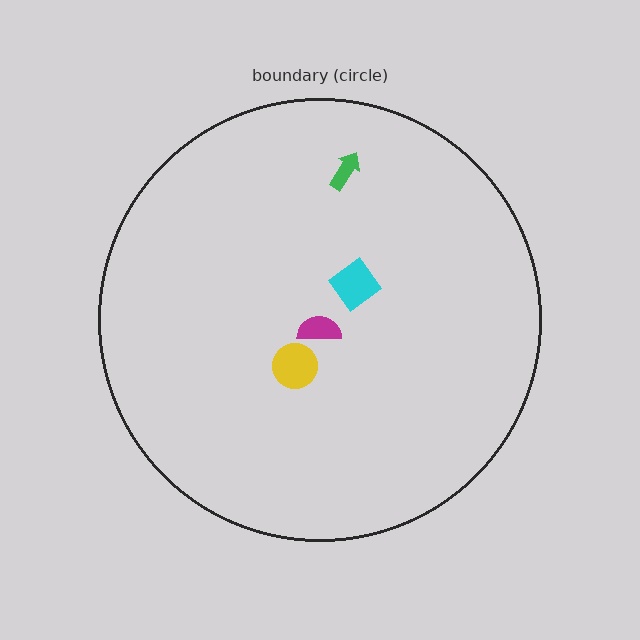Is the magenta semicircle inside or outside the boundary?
Inside.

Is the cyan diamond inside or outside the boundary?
Inside.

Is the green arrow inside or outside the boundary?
Inside.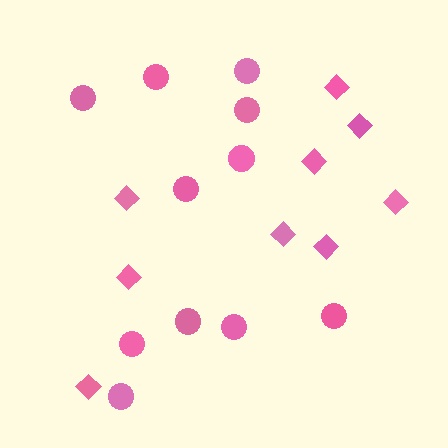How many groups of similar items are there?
There are 2 groups: one group of diamonds (9) and one group of circles (11).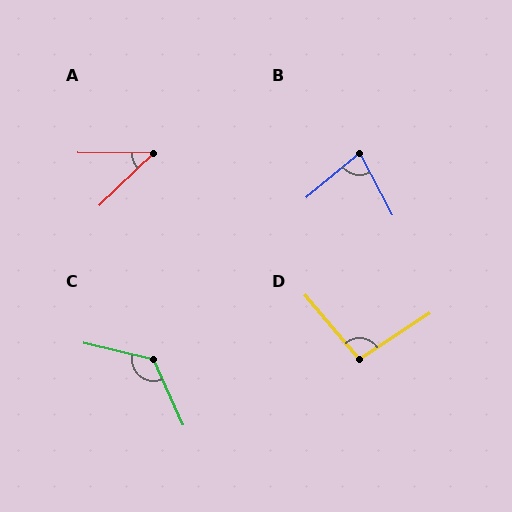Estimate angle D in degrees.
Approximately 97 degrees.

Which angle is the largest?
C, at approximately 128 degrees.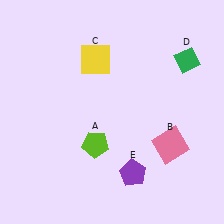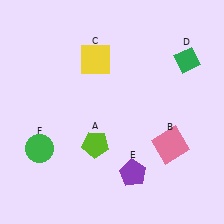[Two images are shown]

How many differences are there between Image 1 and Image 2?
There is 1 difference between the two images.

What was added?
A green circle (F) was added in Image 2.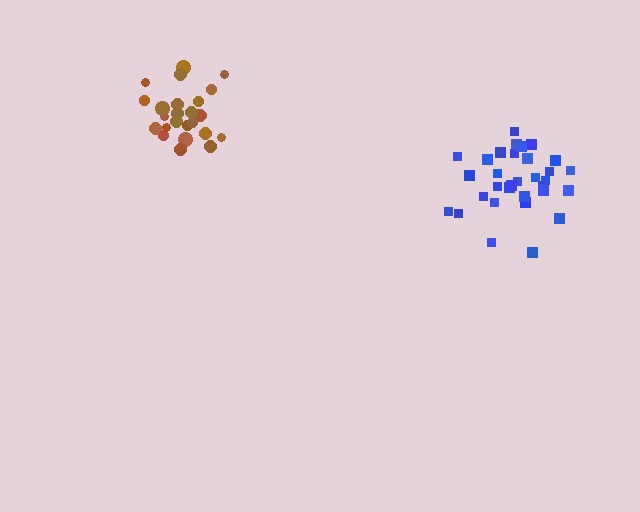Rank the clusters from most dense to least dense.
blue, brown.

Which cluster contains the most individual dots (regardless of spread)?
Blue (32).